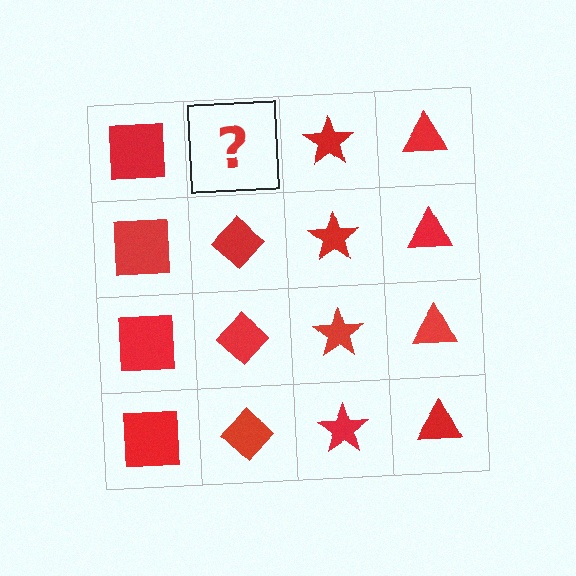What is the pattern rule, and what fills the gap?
The rule is that each column has a consistent shape. The gap should be filled with a red diamond.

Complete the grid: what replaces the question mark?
The question mark should be replaced with a red diamond.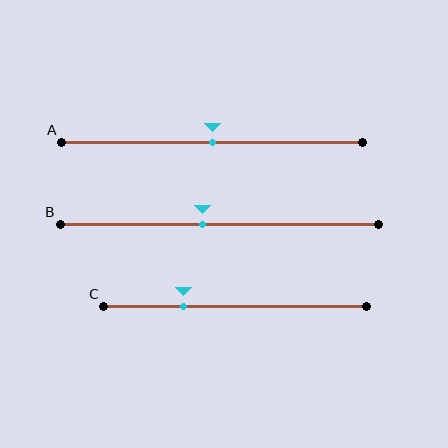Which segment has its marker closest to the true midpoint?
Segment A has its marker closest to the true midpoint.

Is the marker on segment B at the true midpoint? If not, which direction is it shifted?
No, the marker on segment B is shifted to the left by about 5% of the segment length.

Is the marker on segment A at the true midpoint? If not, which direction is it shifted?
Yes, the marker on segment A is at the true midpoint.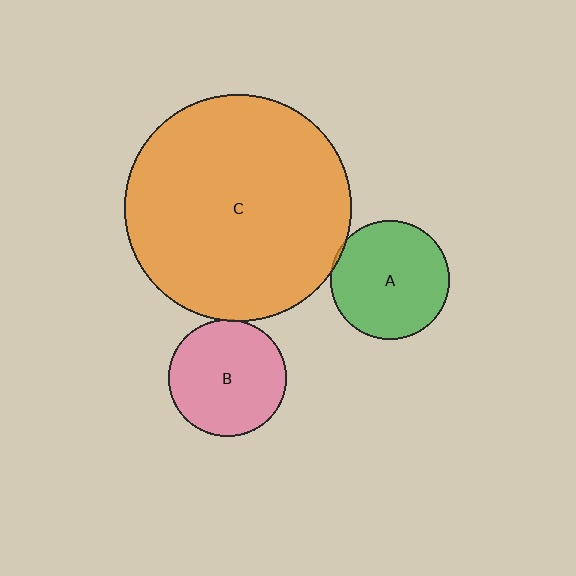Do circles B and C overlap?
Yes.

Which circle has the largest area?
Circle C (orange).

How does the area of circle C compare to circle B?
Approximately 3.7 times.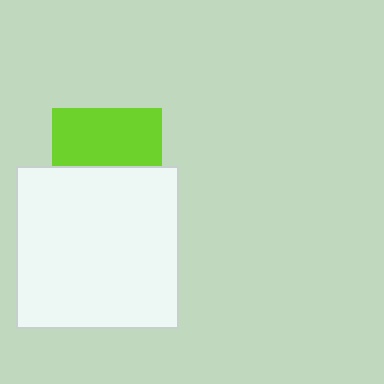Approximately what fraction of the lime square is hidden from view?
Roughly 48% of the lime square is hidden behind the white square.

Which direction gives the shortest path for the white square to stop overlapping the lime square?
Moving down gives the shortest separation.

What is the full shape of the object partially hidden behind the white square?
The partially hidden object is a lime square.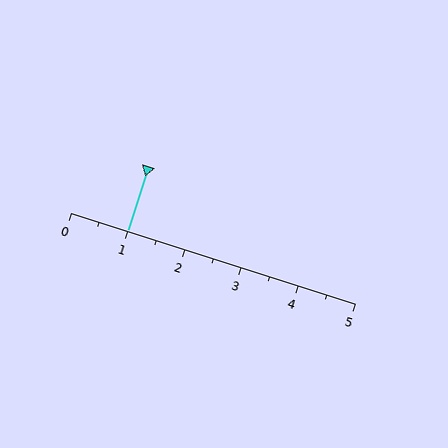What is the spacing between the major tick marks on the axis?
The major ticks are spaced 1 apart.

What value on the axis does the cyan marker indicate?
The marker indicates approximately 1.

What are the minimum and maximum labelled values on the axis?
The axis runs from 0 to 5.